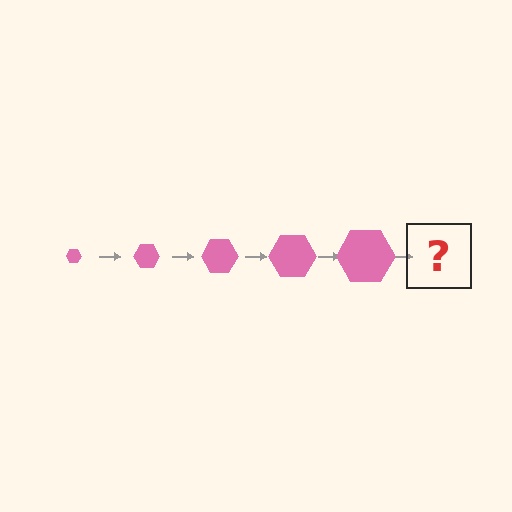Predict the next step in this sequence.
The next step is a pink hexagon, larger than the previous one.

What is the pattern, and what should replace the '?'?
The pattern is that the hexagon gets progressively larger each step. The '?' should be a pink hexagon, larger than the previous one.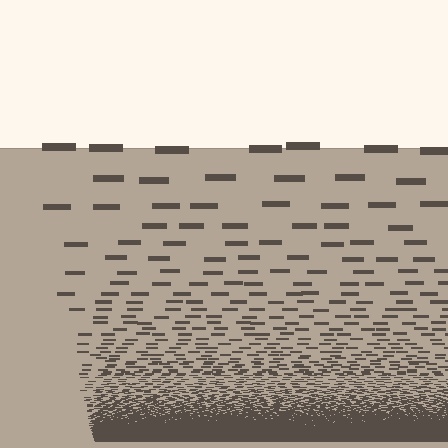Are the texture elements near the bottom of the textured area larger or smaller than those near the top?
Smaller. The gradient is inverted — elements near the bottom are smaller and denser.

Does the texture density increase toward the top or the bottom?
Density increases toward the bottom.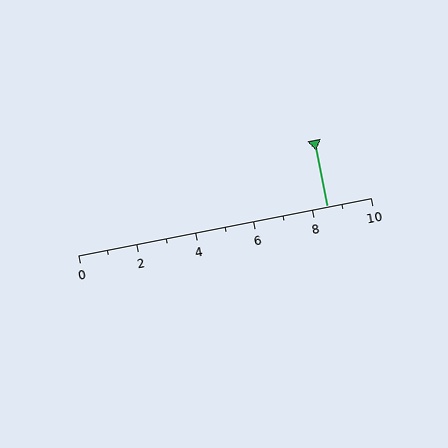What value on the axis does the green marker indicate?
The marker indicates approximately 8.5.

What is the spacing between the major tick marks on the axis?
The major ticks are spaced 2 apart.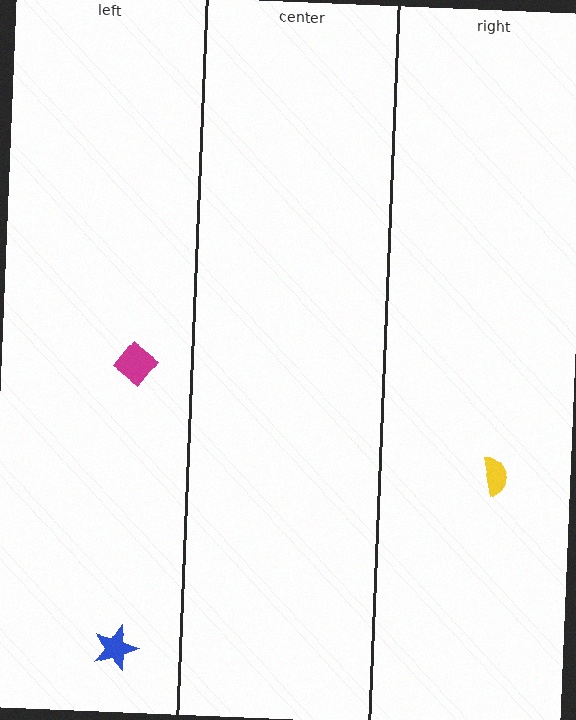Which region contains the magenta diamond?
The left region.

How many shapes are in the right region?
1.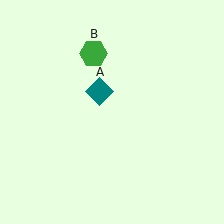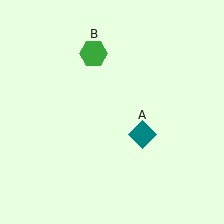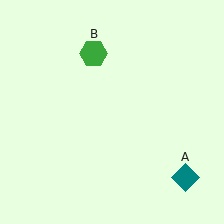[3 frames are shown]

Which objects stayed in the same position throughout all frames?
Green hexagon (object B) remained stationary.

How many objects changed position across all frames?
1 object changed position: teal diamond (object A).